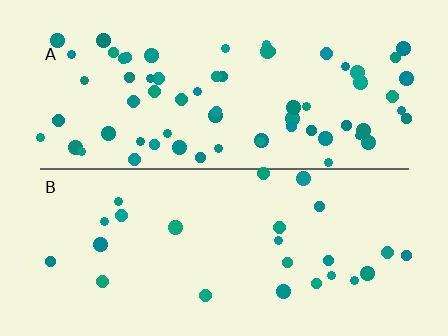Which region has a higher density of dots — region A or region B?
A (the top).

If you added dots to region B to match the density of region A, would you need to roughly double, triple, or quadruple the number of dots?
Approximately triple.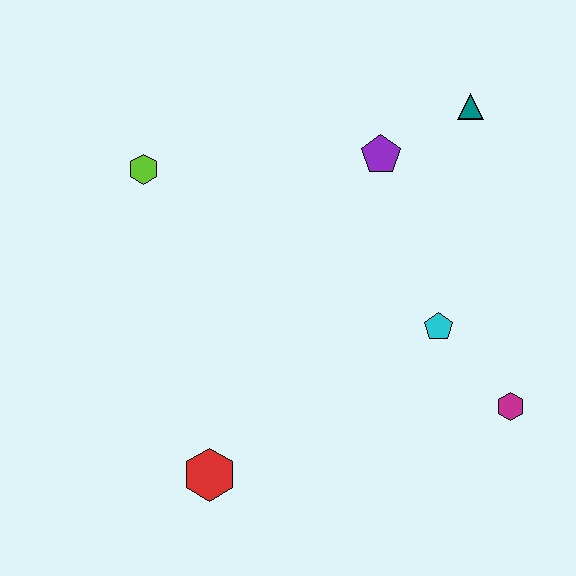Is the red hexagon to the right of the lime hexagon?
Yes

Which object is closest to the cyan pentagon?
The magenta hexagon is closest to the cyan pentagon.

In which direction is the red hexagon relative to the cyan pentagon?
The red hexagon is to the left of the cyan pentagon.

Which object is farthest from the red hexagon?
The teal triangle is farthest from the red hexagon.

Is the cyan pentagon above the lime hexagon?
No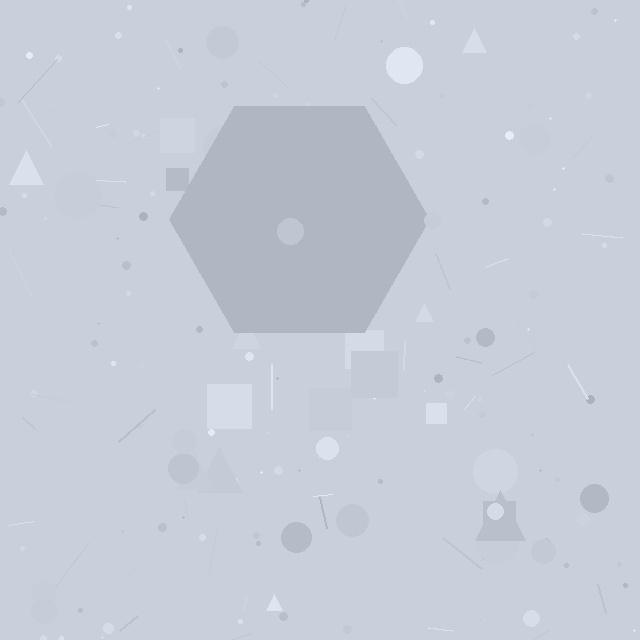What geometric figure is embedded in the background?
A hexagon is embedded in the background.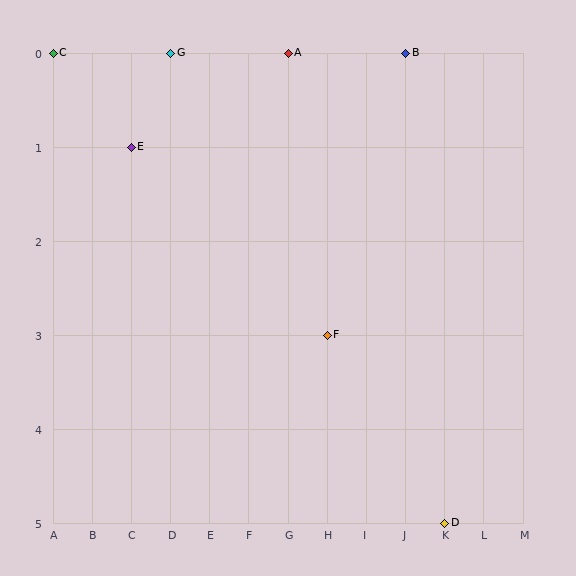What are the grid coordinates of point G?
Point G is at grid coordinates (D, 0).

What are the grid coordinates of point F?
Point F is at grid coordinates (H, 3).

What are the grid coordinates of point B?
Point B is at grid coordinates (J, 0).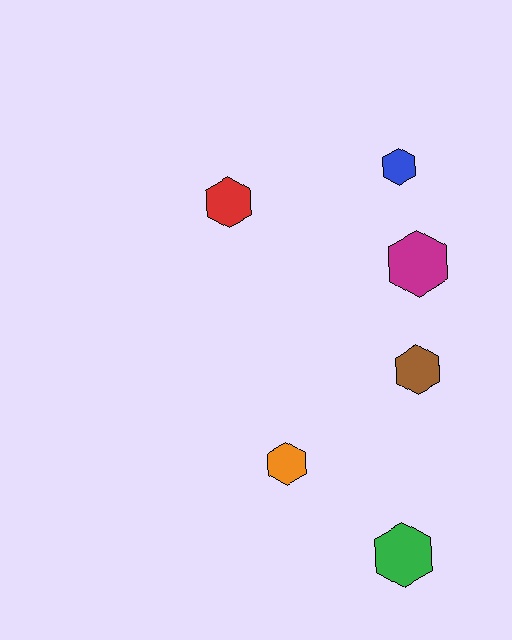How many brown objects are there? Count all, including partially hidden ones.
There is 1 brown object.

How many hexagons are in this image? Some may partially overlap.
There are 6 hexagons.